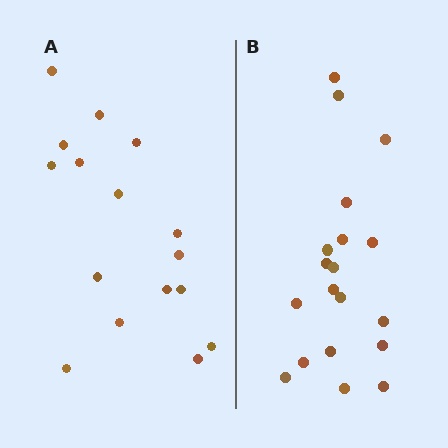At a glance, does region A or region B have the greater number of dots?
Region B (the right region) has more dots.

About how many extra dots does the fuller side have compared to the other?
Region B has just a few more — roughly 2 or 3 more dots than region A.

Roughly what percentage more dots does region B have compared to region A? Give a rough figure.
About 20% more.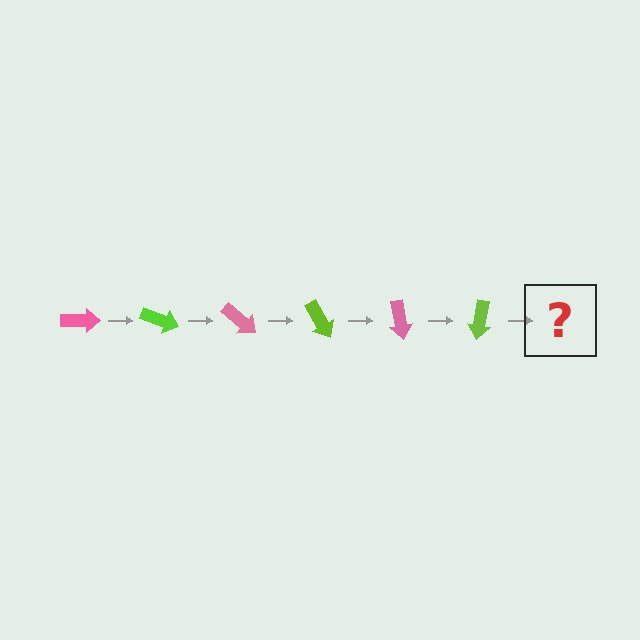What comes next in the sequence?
The next element should be a pink arrow, rotated 120 degrees from the start.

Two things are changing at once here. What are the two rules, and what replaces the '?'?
The two rules are that it rotates 20 degrees each step and the color cycles through pink and lime. The '?' should be a pink arrow, rotated 120 degrees from the start.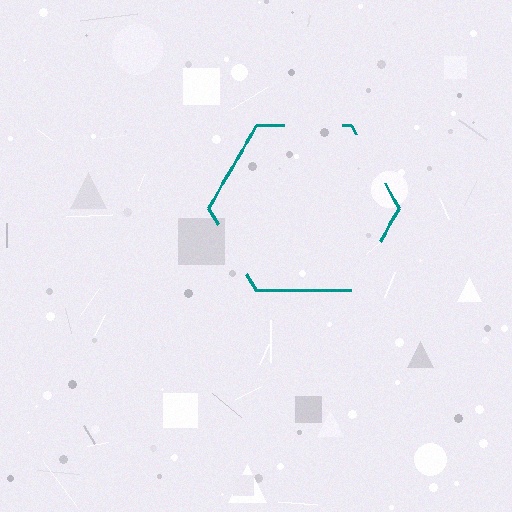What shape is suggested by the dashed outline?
The dashed outline suggests a hexagon.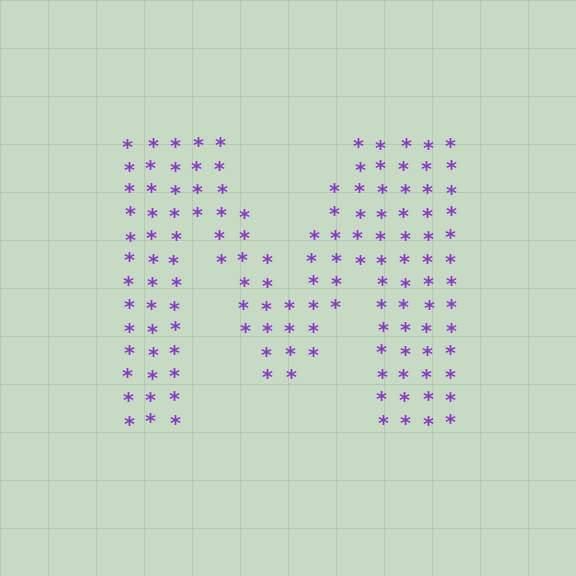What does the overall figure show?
The overall figure shows the letter M.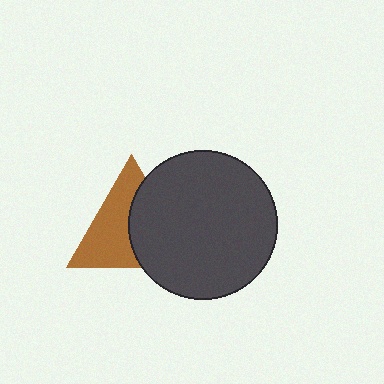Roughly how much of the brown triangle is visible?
About half of it is visible (roughly 53%).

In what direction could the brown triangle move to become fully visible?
The brown triangle could move left. That would shift it out from behind the dark gray circle entirely.